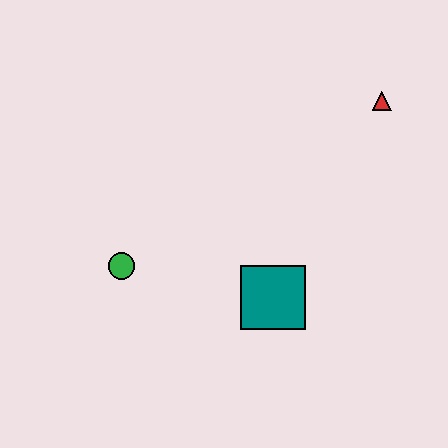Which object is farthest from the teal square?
The red triangle is farthest from the teal square.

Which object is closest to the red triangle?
The teal square is closest to the red triangle.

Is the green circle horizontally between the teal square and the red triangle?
No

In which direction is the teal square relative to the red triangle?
The teal square is below the red triangle.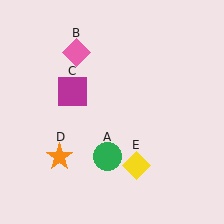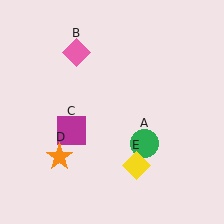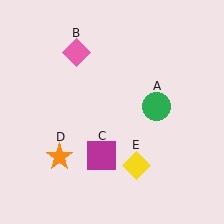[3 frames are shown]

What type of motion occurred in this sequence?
The green circle (object A), magenta square (object C) rotated counterclockwise around the center of the scene.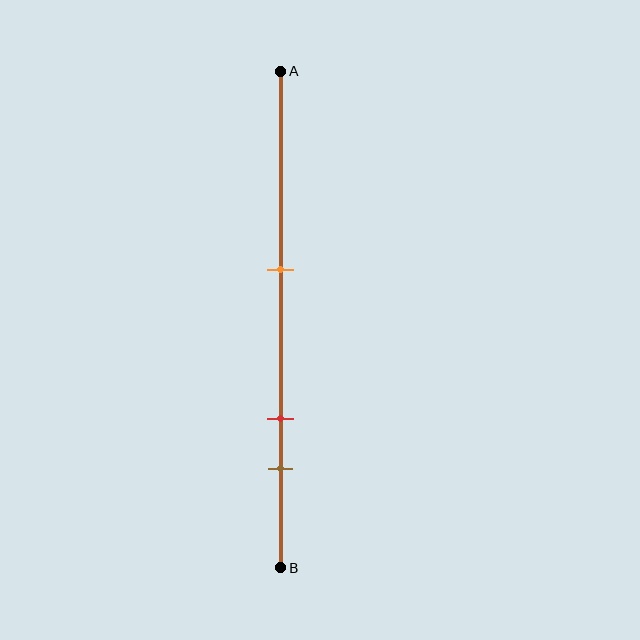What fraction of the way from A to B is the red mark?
The red mark is approximately 70% (0.7) of the way from A to B.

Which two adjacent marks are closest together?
The red and brown marks are the closest adjacent pair.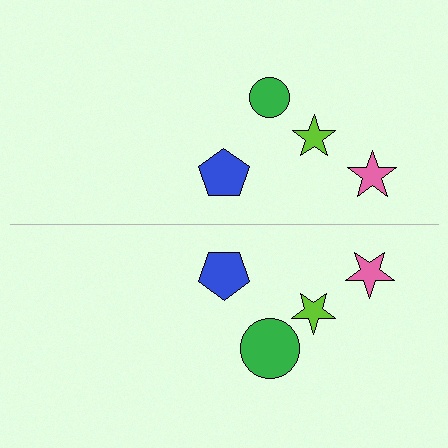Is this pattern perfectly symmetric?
No, the pattern is not perfectly symmetric. The green circle on the bottom side has a different size than its mirror counterpart.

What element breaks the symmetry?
The green circle on the bottom side has a different size than its mirror counterpart.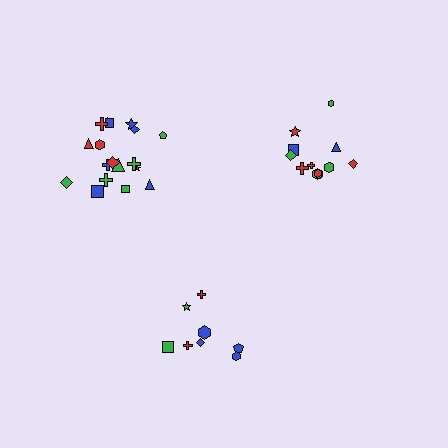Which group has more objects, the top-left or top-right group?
The top-left group.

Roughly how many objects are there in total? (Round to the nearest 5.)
Roughly 40 objects in total.